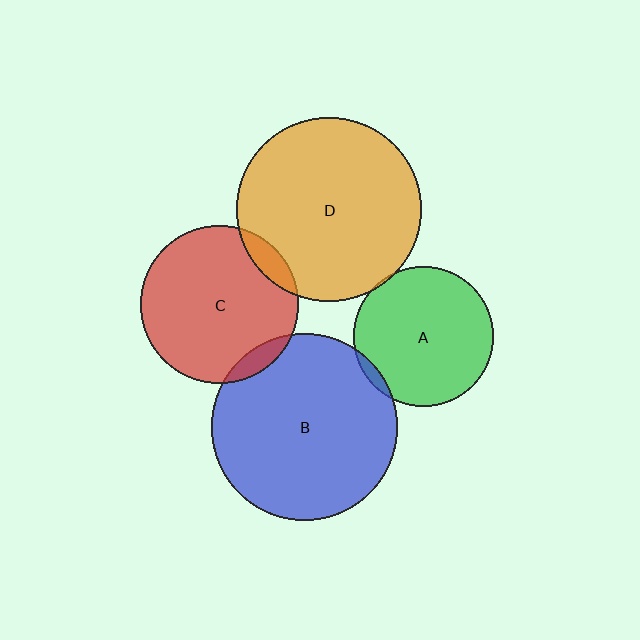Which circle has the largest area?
Circle B (blue).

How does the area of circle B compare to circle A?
Approximately 1.8 times.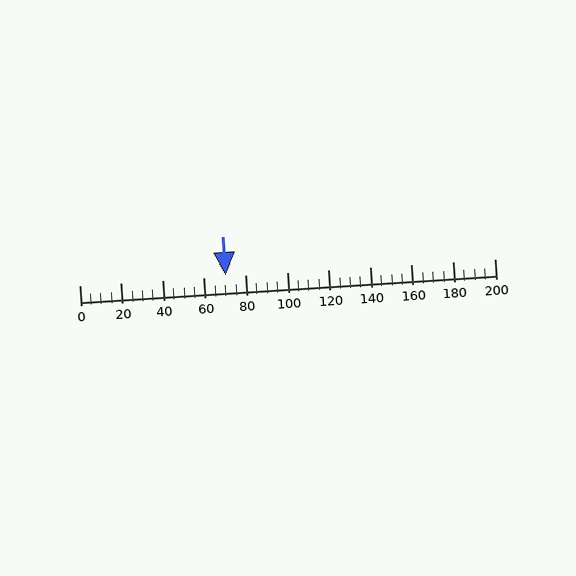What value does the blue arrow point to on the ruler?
The blue arrow points to approximately 70.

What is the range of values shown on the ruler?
The ruler shows values from 0 to 200.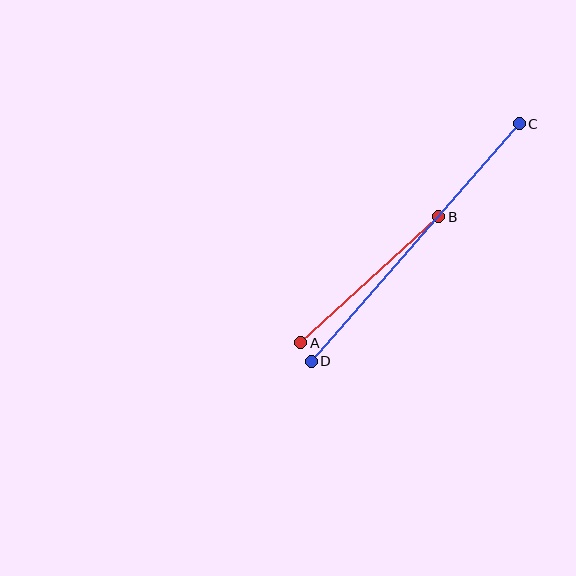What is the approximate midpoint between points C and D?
The midpoint is at approximately (415, 242) pixels.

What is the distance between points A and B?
The distance is approximately 187 pixels.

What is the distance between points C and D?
The distance is approximately 316 pixels.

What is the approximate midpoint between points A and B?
The midpoint is at approximately (370, 280) pixels.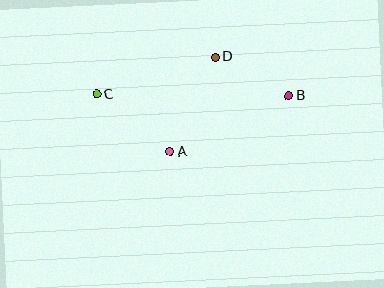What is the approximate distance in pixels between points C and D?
The distance between C and D is approximately 124 pixels.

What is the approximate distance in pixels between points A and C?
The distance between A and C is approximately 93 pixels.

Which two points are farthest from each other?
Points B and C are farthest from each other.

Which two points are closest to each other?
Points B and D are closest to each other.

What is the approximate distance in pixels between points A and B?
The distance between A and B is approximately 131 pixels.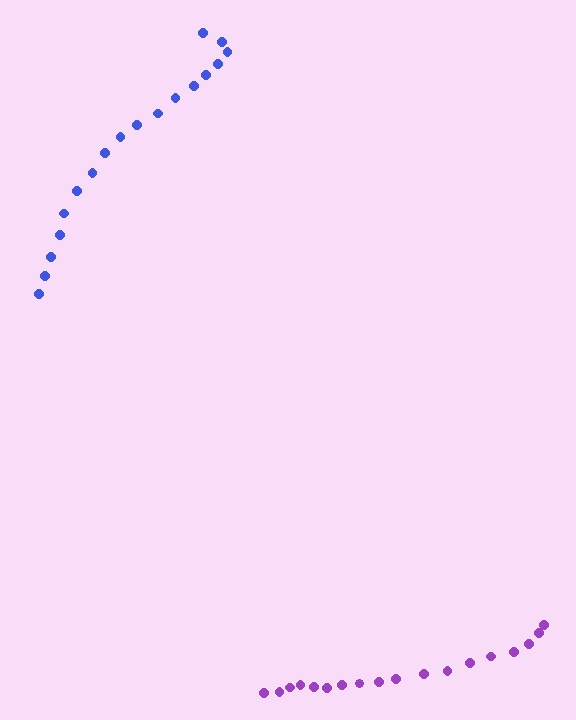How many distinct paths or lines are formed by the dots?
There are 2 distinct paths.